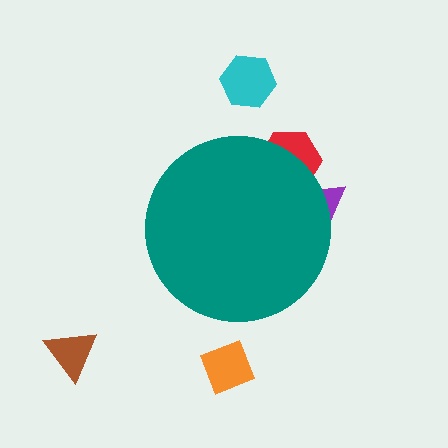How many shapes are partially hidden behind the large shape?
2 shapes are partially hidden.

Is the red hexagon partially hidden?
Yes, the red hexagon is partially hidden behind the teal circle.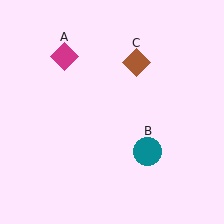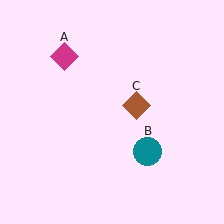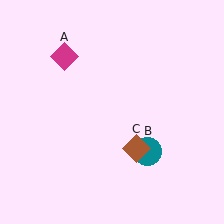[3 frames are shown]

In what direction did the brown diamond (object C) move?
The brown diamond (object C) moved down.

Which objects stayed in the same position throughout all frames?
Magenta diamond (object A) and teal circle (object B) remained stationary.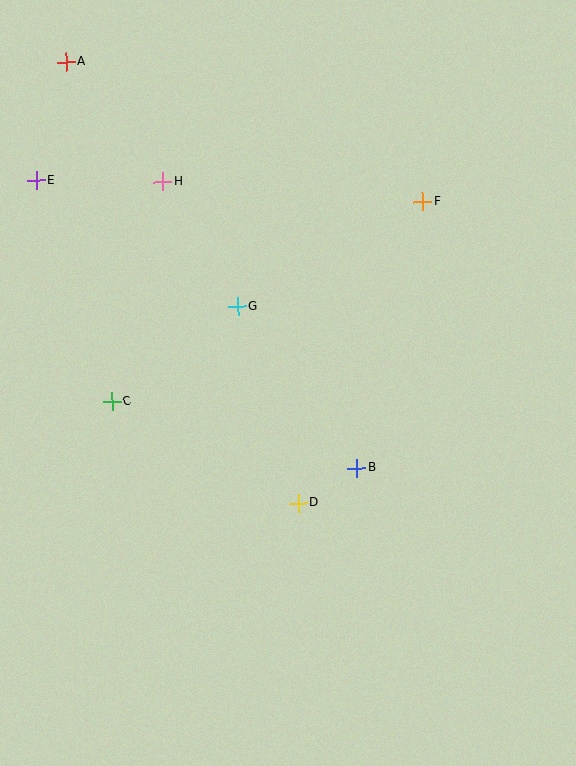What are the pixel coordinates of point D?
Point D is at (298, 503).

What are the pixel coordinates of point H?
Point H is at (163, 181).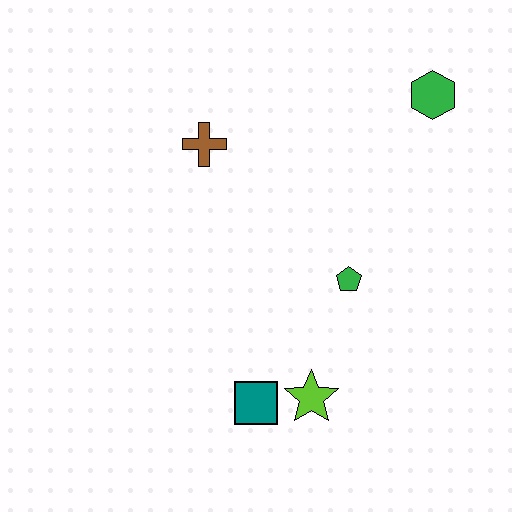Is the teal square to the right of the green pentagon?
No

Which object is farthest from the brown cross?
The lime star is farthest from the brown cross.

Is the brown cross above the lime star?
Yes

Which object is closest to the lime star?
The teal square is closest to the lime star.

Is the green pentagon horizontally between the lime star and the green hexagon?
Yes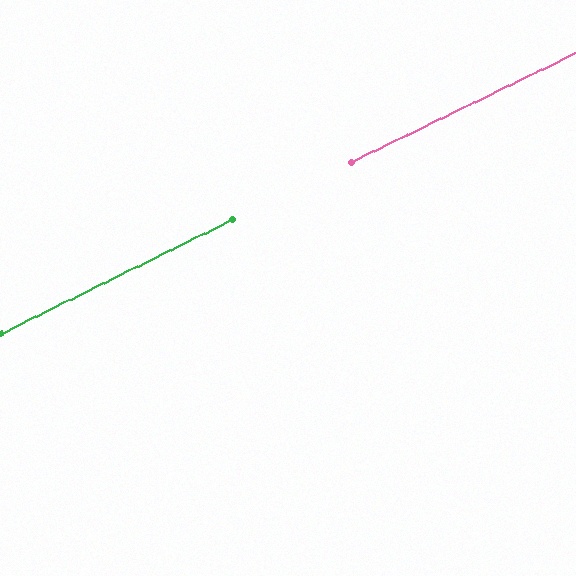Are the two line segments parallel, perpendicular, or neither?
Parallel — their directions differ by only 0.2°.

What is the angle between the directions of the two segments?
Approximately 0 degrees.